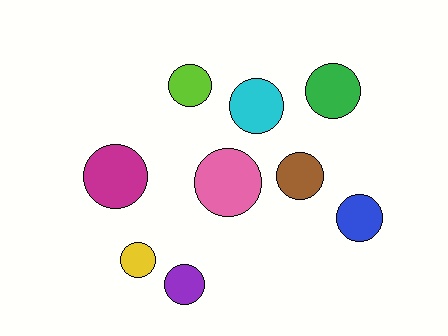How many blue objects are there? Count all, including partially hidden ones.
There is 1 blue object.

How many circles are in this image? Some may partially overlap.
There are 9 circles.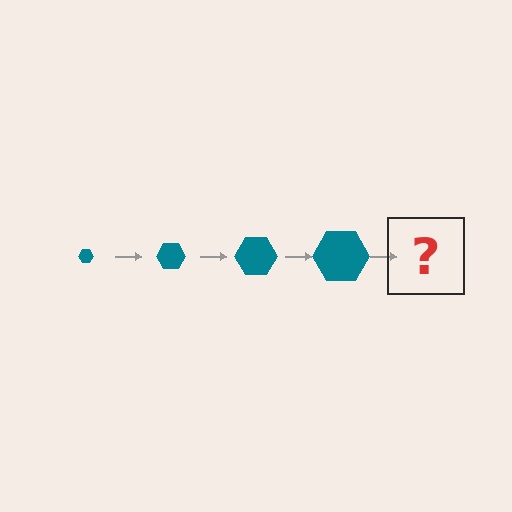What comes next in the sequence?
The next element should be a teal hexagon, larger than the previous one.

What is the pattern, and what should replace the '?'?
The pattern is that the hexagon gets progressively larger each step. The '?' should be a teal hexagon, larger than the previous one.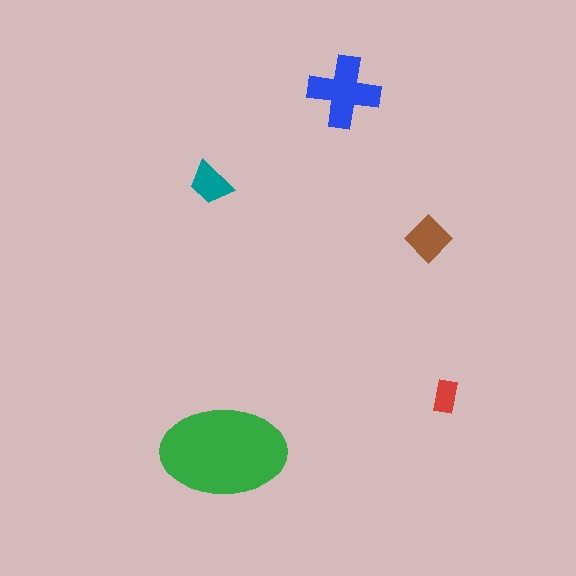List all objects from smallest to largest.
The red rectangle, the teal trapezoid, the brown diamond, the blue cross, the green ellipse.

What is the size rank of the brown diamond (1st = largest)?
3rd.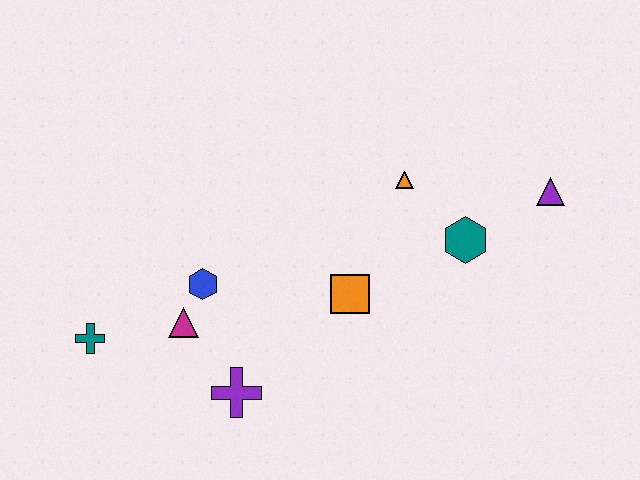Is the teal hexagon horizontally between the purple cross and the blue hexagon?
No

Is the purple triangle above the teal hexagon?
Yes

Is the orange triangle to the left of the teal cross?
No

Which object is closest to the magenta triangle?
The blue hexagon is closest to the magenta triangle.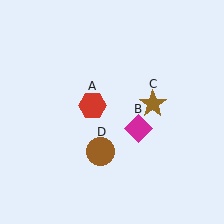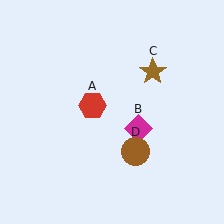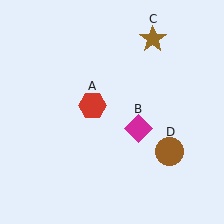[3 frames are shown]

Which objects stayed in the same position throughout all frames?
Red hexagon (object A) and magenta diamond (object B) remained stationary.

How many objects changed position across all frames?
2 objects changed position: brown star (object C), brown circle (object D).